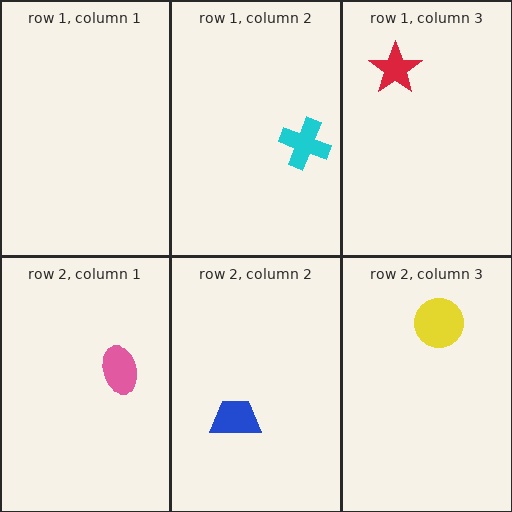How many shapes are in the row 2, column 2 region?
1.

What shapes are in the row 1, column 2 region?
The cyan cross.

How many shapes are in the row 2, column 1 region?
1.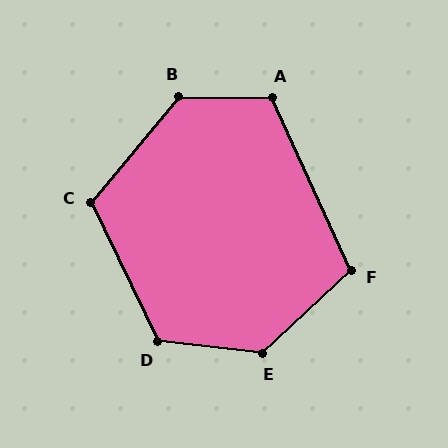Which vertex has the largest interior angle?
E, at approximately 130 degrees.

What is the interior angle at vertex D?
Approximately 122 degrees (obtuse).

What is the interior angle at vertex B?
Approximately 129 degrees (obtuse).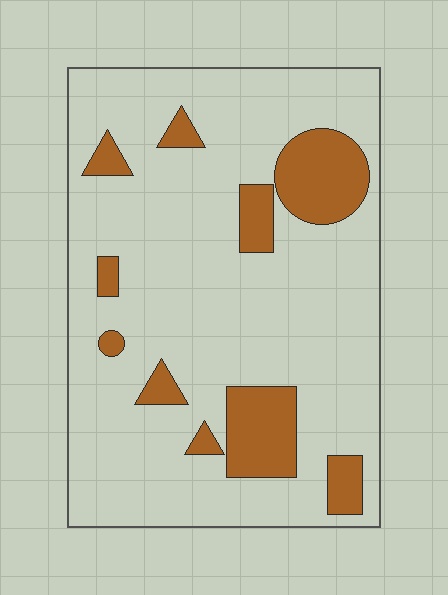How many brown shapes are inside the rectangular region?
10.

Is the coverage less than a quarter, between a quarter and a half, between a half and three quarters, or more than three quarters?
Less than a quarter.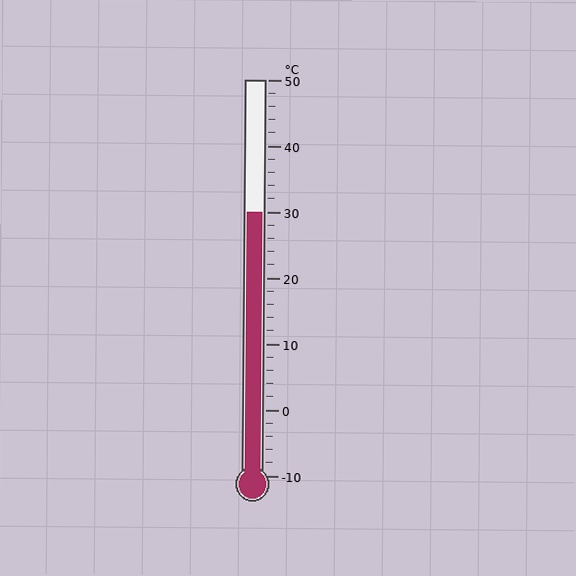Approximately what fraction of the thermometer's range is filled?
The thermometer is filled to approximately 65% of its range.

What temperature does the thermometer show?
The thermometer shows approximately 30°C.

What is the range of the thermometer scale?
The thermometer scale ranges from -10°C to 50°C.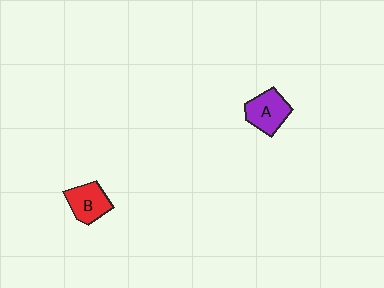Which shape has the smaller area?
Shape B (red).